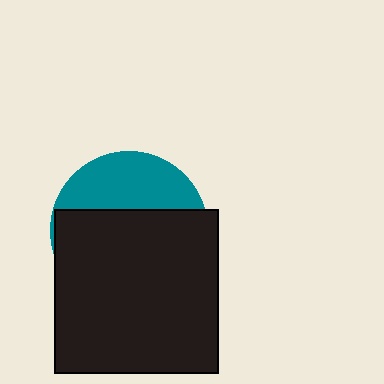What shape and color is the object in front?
The object in front is a black square.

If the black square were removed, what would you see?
You would see the complete teal circle.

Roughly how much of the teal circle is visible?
A small part of it is visible (roughly 34%).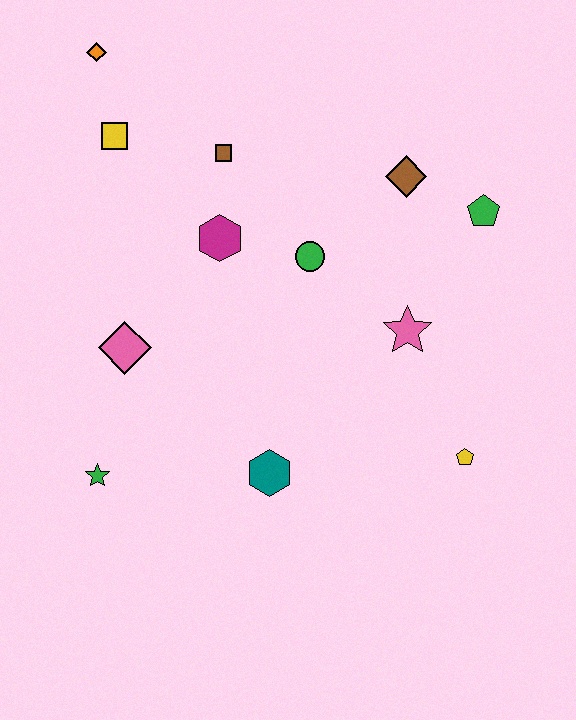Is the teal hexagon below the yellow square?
Yes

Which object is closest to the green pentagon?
The brown diamond is closest to the green pentagon.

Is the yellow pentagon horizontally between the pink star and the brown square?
No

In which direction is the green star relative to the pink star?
The green star is to the left of the pink star.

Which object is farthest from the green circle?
The green star is farthest from the green circle.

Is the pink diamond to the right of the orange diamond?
Yes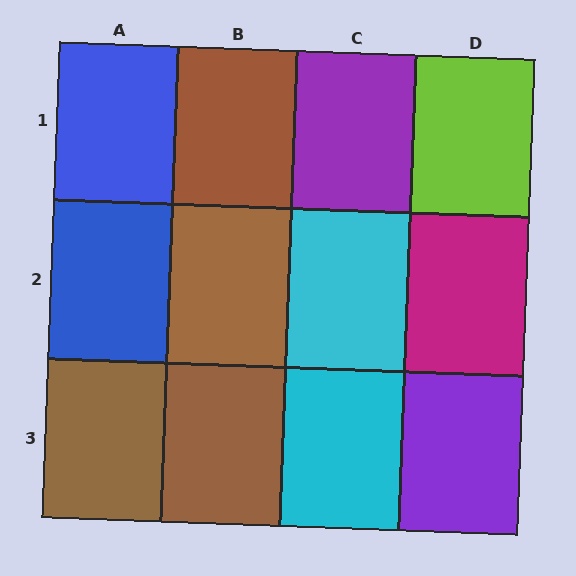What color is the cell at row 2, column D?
Magenta.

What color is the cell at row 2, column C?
Cyan.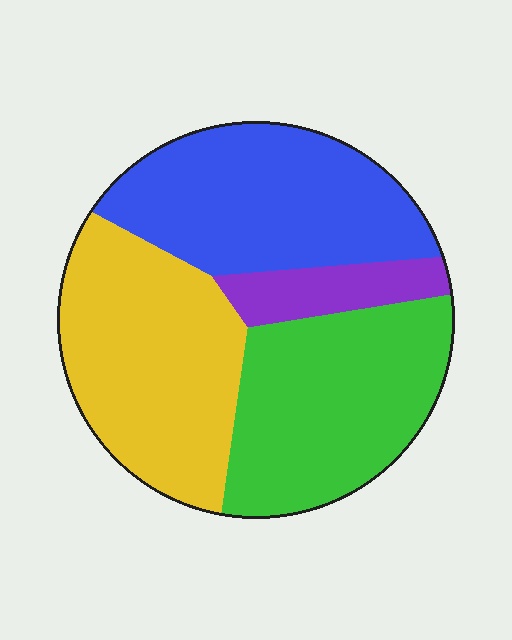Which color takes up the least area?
Purple, at roughly 10%.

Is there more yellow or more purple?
Yellow.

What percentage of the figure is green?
Green takes up about one third (1/3) of the figure.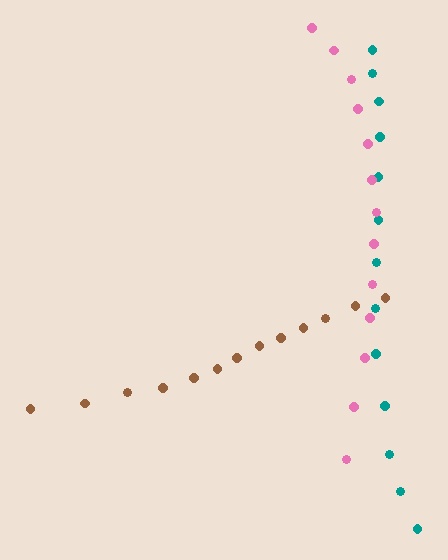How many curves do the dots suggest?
There are 3 distinct paths.